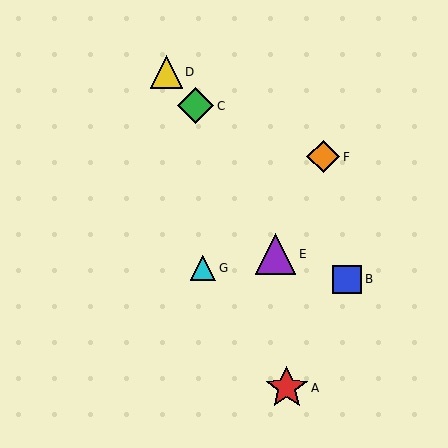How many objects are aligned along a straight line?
3 objects (B, C, D) are aligned along a straight line.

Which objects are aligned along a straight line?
Objects B, C, D are aligned along a straight line.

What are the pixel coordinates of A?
Object A is at (287, 388).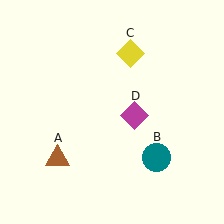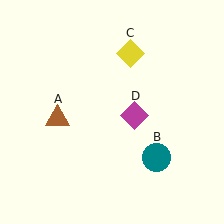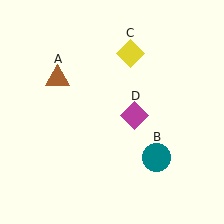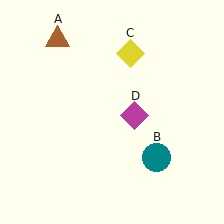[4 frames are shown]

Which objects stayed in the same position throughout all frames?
Teal circle (object B) and yellow diamond (object C) and magenta diamond (object D) remained stationary.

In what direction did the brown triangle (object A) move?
The brown triangle (object A) moved up.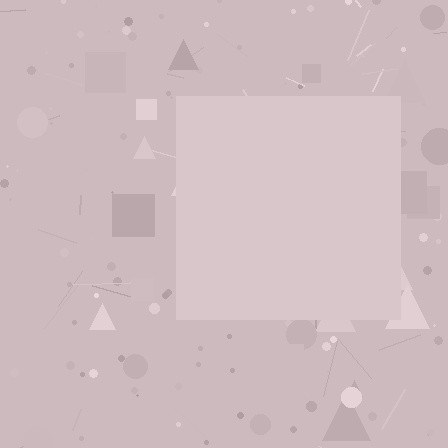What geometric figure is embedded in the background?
A square is embedded in the background.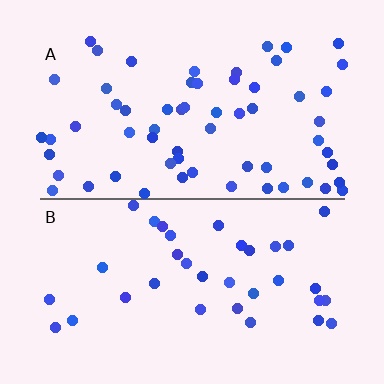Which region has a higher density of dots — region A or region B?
A (the top).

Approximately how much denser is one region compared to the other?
Approximately 1.8× — region A over region B.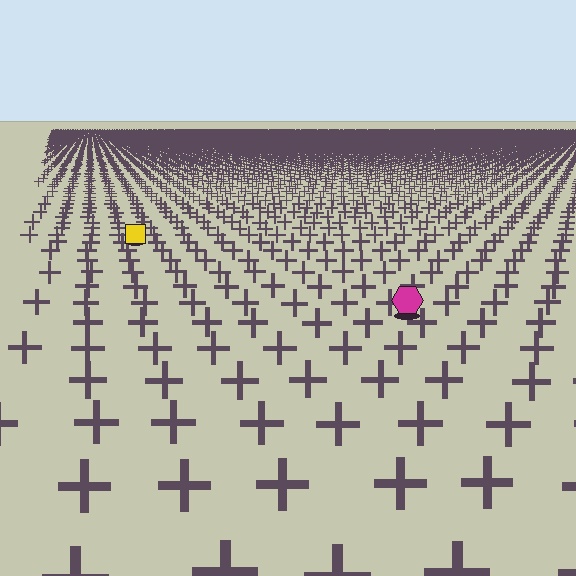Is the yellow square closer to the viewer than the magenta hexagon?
No. The magenta hexagon is closer — you can tell from the texture gradient: the ground texture is coarser near it.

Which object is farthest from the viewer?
The yellow square is farthest from the viewer. It appears smaller and the ground texture around it is denser.